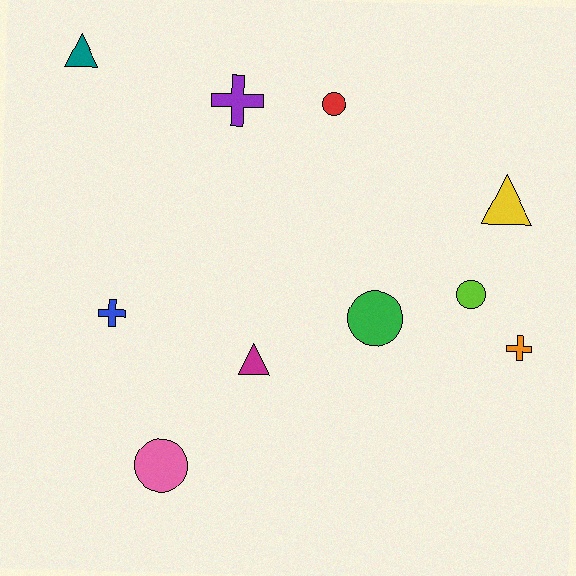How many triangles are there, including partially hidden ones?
There are 3 triangles.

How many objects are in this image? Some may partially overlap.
There are 10 objects.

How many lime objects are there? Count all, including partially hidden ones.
There is 1 lime object.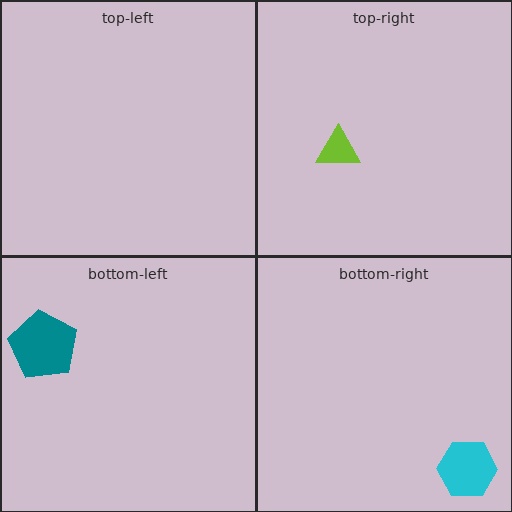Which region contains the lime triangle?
The top-right region.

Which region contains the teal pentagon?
The bottom-left region.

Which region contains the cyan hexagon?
The bottom-right region.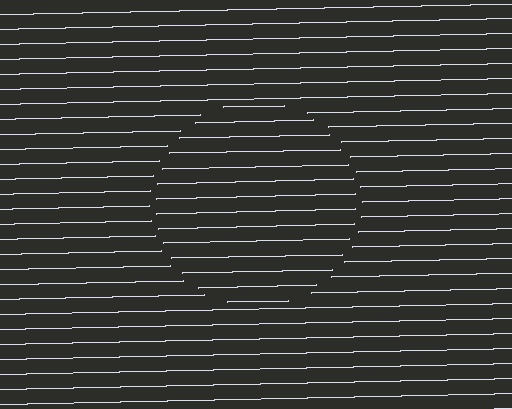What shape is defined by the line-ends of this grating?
An illusory circle. The interior of the shape contains the same grating, shifted by half a period — the contour is defined by the phase discontinuity where line-ends from the inner and outer gratings abut.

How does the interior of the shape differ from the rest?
The interior of the shape contains the same grating, shifted by half a period — the contour is defined by the phase discontinuity where line-ends from the inner and outer gratings abut.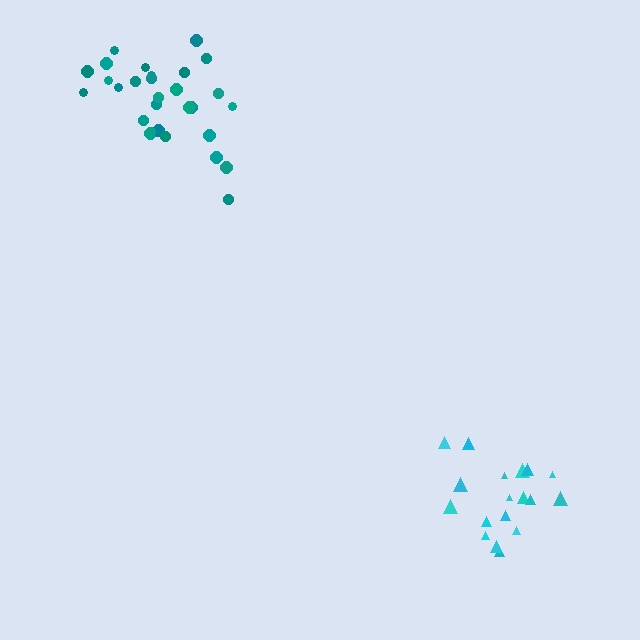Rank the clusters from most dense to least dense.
teal, cyan.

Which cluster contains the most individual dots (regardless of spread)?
Teal (29).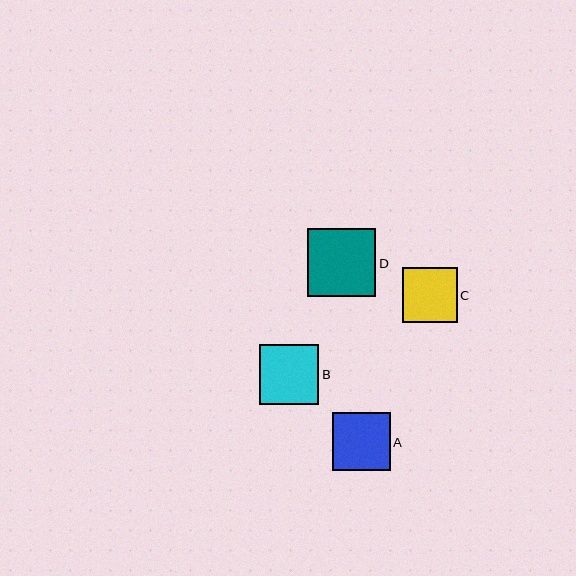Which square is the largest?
Square D is the largest with a size of approximately 68 pixels.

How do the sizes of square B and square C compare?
Square B and square C are approximately the same size.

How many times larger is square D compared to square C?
Square D is approximately 1.2 times the size of square C.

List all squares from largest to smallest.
From largest to smallest: D, B, A, C.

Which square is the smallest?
Square C is the smallest with a size of approximately 55 pixels.